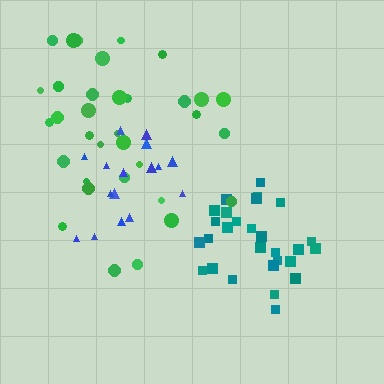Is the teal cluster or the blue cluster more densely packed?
Teal.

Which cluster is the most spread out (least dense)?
Green.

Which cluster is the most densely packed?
Teal.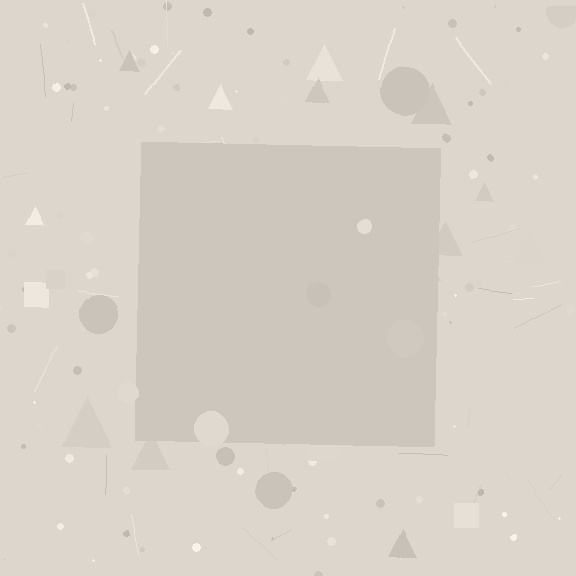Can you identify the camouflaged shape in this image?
The camouflaged shape is a square.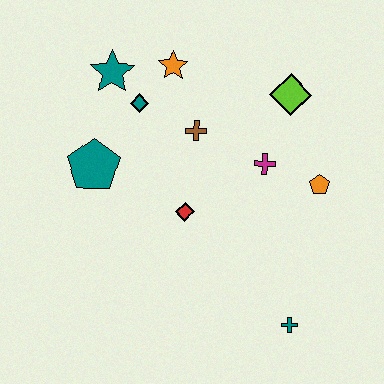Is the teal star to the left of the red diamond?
Yes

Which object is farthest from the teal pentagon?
The teal cross is farthest from the teal pentagon.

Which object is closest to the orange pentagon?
The magenta cross is closest to the orange pentagon.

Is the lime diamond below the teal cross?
No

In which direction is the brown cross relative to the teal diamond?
The brown cross is to the right of the teal diamond.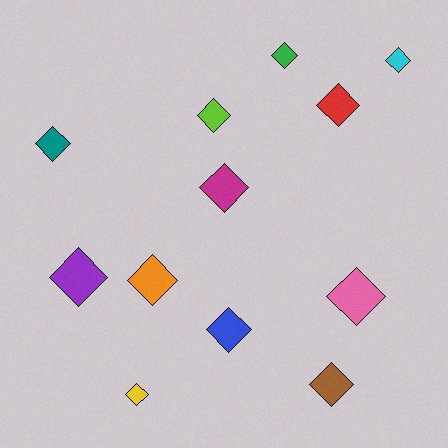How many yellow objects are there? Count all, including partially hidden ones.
There is 1 yellow object.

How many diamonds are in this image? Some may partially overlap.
There are 12 diamonds.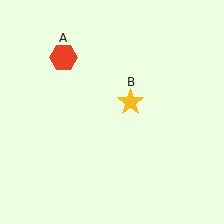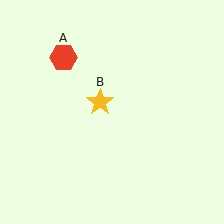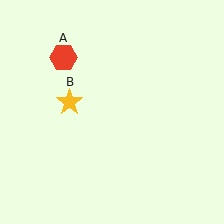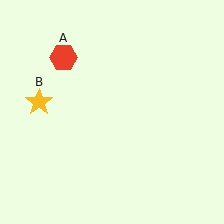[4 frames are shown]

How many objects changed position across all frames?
1 object changed position: yellow star (object B).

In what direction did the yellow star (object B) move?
The yellow star (object B) moved left.